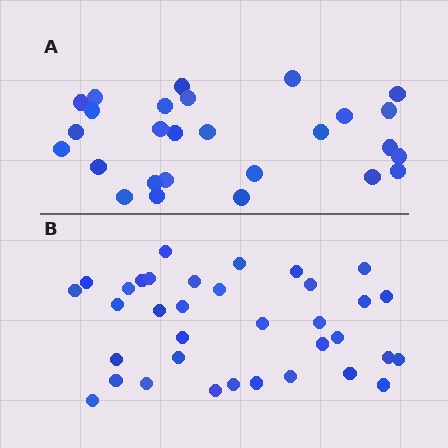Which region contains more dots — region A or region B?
Region B (the bottom region) has more dots.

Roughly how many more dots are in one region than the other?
Region B has roughly 8 or so more dots than region A.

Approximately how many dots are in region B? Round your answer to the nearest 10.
About 40 dots. (The exact count is 35, which rounds to 40.)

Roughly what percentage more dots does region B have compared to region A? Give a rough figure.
About 30% more.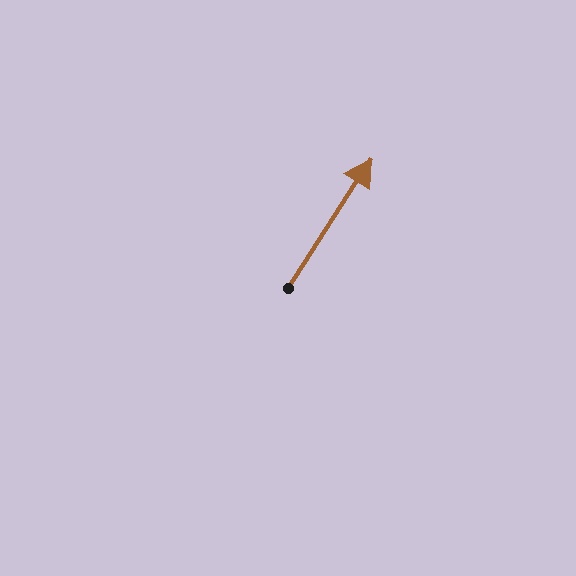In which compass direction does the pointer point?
Northeast.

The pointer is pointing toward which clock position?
Roughly 1 o'clock.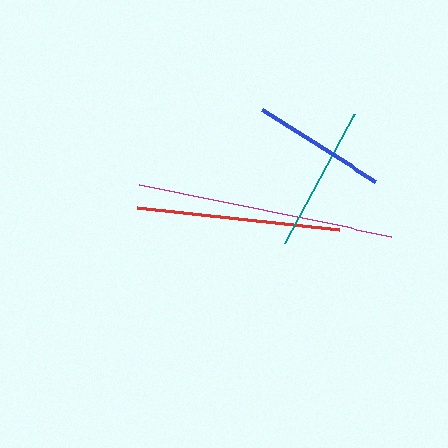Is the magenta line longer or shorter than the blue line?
The magenta line is longer than the blue line.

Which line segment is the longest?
The magenta line is the longest at approximately 256 pixels.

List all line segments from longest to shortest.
From longest to shortest: magenta, red, teal, blue.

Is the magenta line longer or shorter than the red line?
The magenta line is longer than the red line.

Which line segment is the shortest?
The blue line is the shortest at approximately 133 pixels.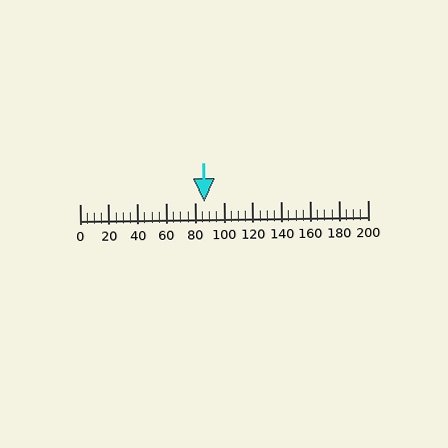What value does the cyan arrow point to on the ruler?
The cyan arrow points to approximately 86.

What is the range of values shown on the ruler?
The ruler shows values from 0 to 200.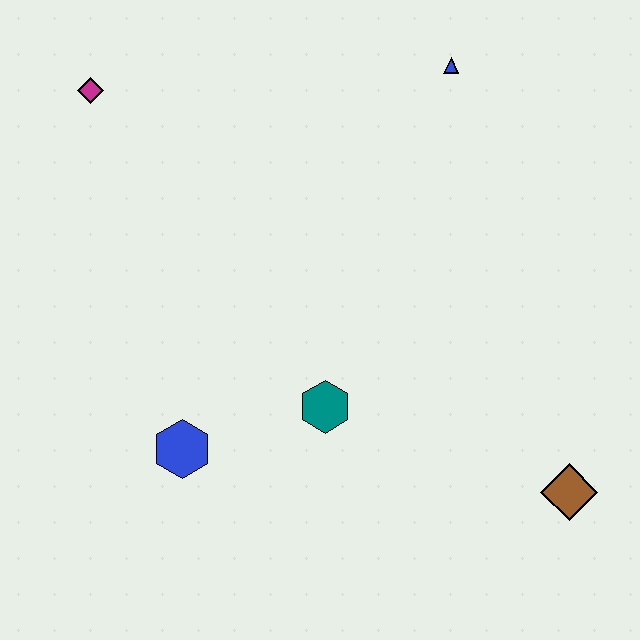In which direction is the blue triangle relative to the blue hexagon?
The blue triangle is above the blue hexagon.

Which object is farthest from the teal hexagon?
The magenta diamond is farthest from the teal hexagon.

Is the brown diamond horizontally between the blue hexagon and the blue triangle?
No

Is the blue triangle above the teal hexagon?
Yes